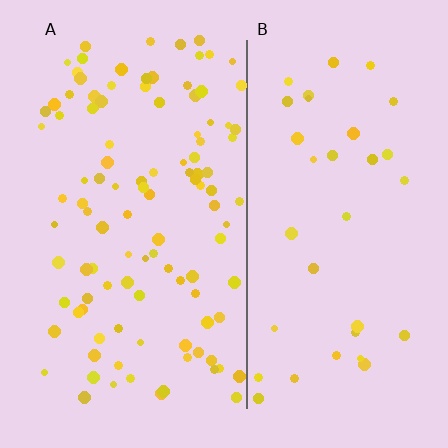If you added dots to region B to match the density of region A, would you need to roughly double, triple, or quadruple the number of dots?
Approximately triple.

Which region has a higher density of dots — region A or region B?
A (the left).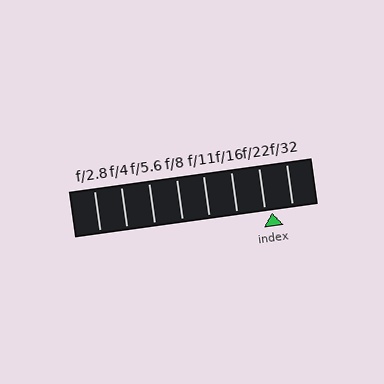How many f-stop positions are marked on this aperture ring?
There are 8 f-stop positions marked.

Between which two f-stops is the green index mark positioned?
The index mark is between f/22 and f/32.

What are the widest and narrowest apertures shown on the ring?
The widest aperture shown is f/2.8 and the narrowest is f/32.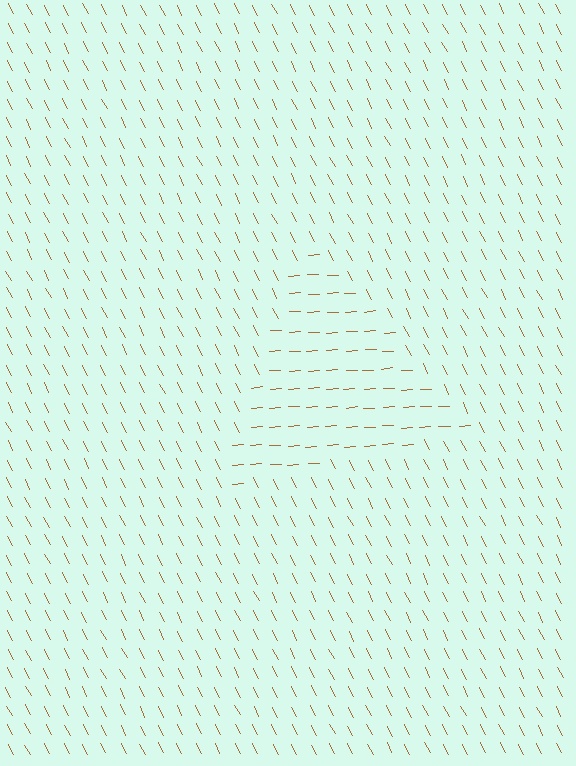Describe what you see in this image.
The image is filled with small brown line segments. A triangle region in the image has lines oriented differently from the surrounding lines, creating a visible texture boundary.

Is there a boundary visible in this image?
Yes, there is a texture boundary formed by a change in line orientation.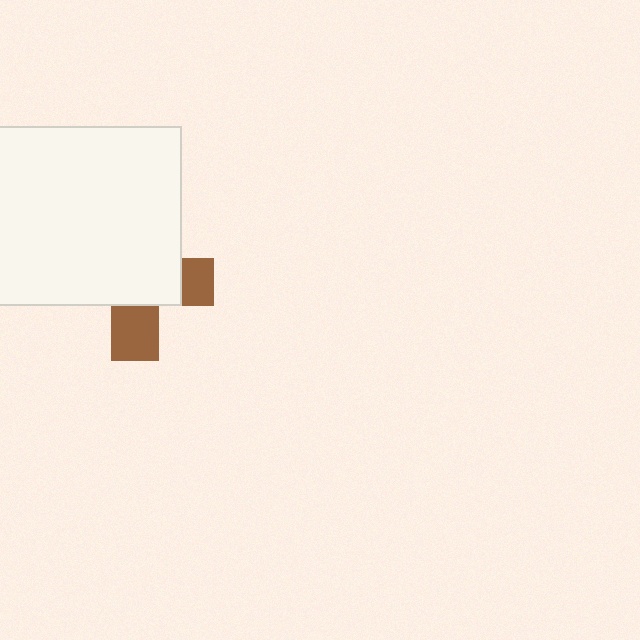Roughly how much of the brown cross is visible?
A small part of it is visible (roughly 33%).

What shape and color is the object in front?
The object in front is a white rectangle.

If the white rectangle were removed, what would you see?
You would see the complete brown cross.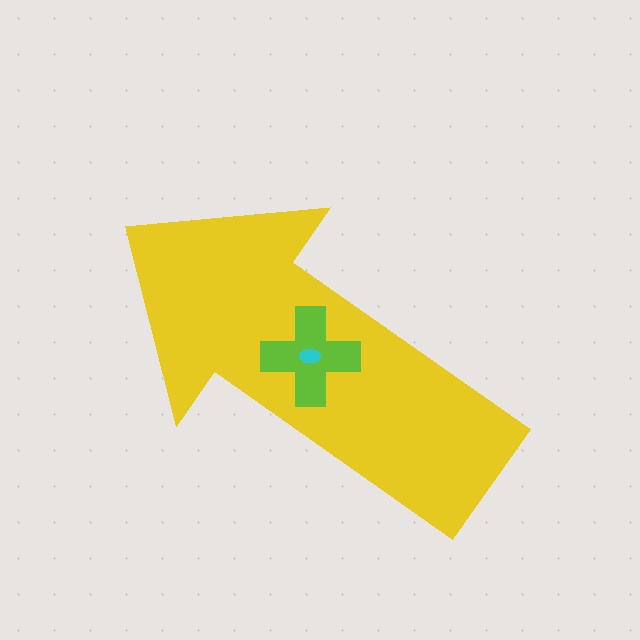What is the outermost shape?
The yellow arrow.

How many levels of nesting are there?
3.